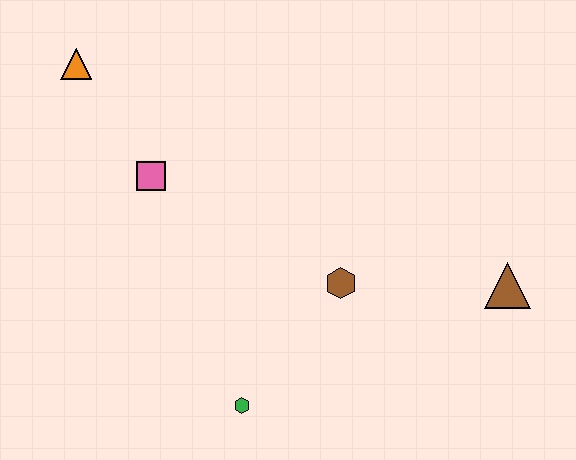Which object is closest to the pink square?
The orange triangle is closest to the pink square.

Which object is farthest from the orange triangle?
The brown triangle is farthest from the orange triangle.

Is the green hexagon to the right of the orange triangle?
Yes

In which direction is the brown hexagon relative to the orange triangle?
The brown hexagon is to the right of the orange triangle.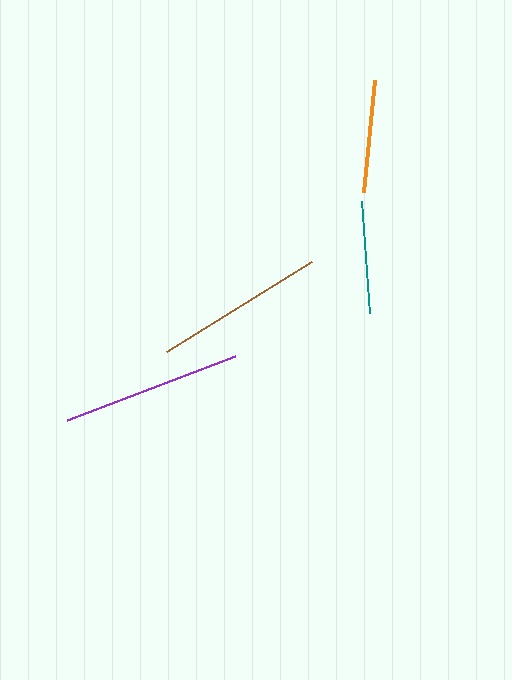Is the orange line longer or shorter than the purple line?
The purple line is longer than the orange line.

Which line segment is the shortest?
The teal line is the shortest at approximately 112 pixels.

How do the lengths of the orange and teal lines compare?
The orange and teal lines are approximately the same length.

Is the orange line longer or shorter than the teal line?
The orange line is longer than the teal line.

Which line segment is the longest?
The purple line is the longest at approximately 180 pixels.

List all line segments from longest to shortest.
From longest to shortest: purple, brown, orange, teal.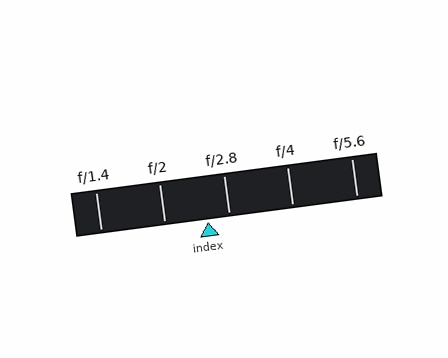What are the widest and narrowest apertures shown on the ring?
The widest aperture shown is f/1.4 and the narrowest is f/5.6.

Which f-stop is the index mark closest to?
The index mark is closest to f/2.8.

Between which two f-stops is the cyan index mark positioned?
The index mark is between f/2 and f/2.8.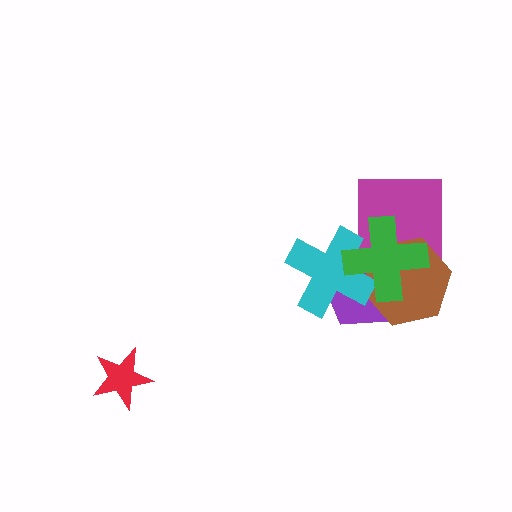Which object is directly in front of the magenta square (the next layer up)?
The brown hexagon is directly in front of the magenta square.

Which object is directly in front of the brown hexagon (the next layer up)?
The cyan cross is directly in front of the brown hexagon.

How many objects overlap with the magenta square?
2 objects overlap with the magenta square.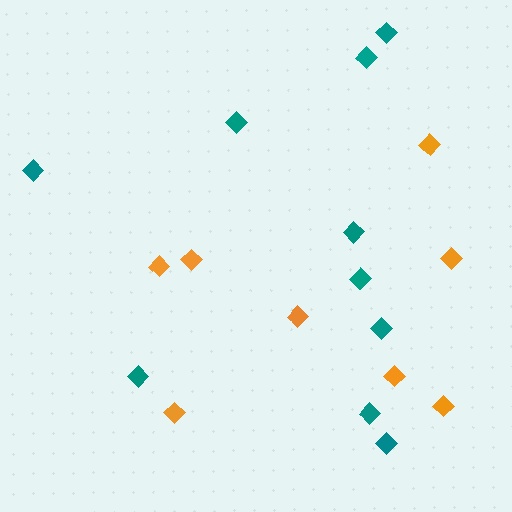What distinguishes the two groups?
There are 2 groups: one group of orange diamonds (8) and one group of teal diamonds (10).